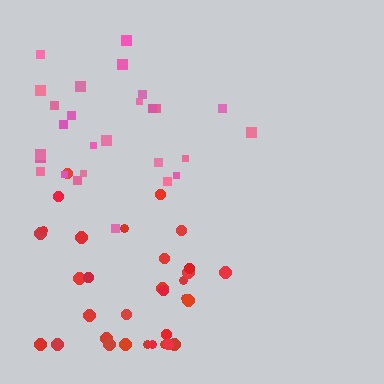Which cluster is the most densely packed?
Pink.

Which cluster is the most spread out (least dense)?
Red.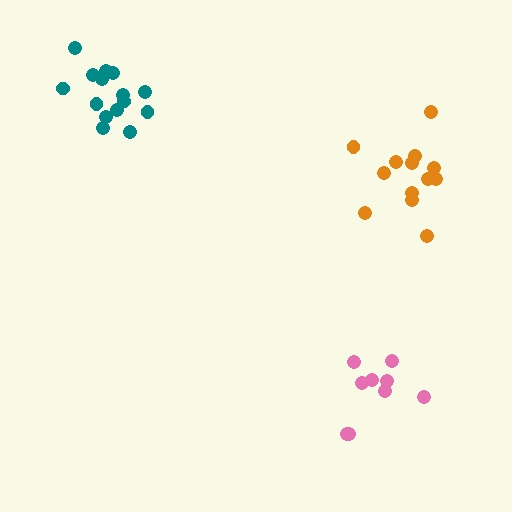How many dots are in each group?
Group 1: 15 dots, Group 2: 13 dots, Group 3: 9 dots (37 total).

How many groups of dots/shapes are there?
There are 3 groups.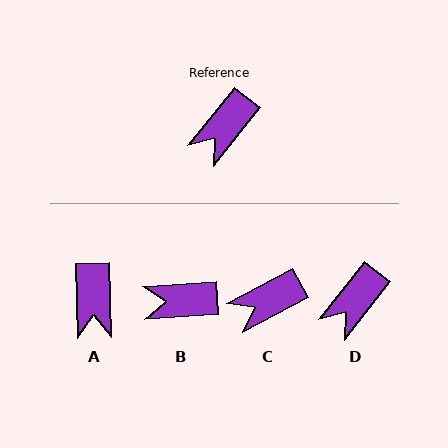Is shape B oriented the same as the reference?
No, it is off by about 47 degrees.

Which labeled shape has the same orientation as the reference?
D.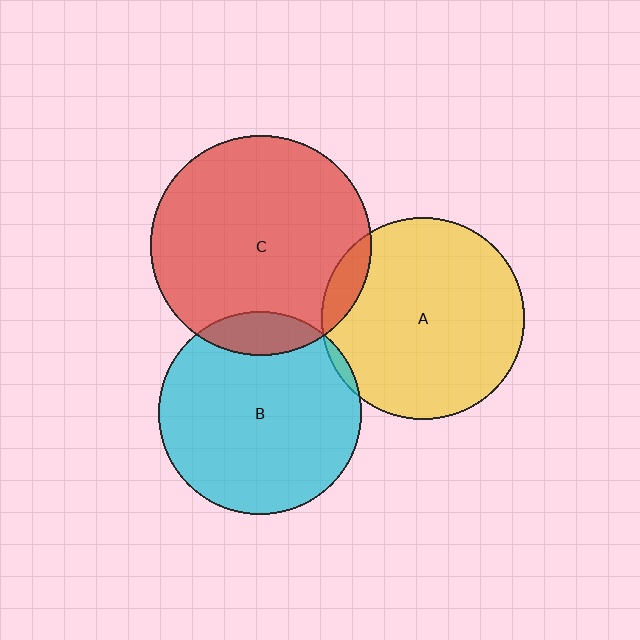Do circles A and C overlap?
Yes.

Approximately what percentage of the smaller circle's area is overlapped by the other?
Approximately 10%.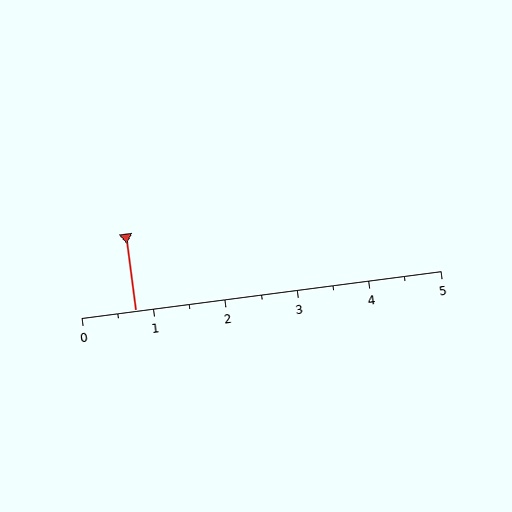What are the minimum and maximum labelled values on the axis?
The axis runs from 0 to 5.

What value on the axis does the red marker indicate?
The marker indicates approximately 0.8.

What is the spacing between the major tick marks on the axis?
The major ticks are spaced 1 apart.